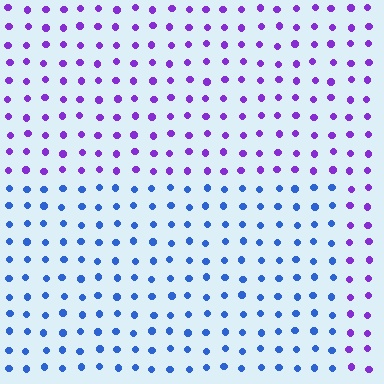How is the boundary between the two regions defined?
The boundary is defined purely by a slight shift in hue (about 53 degrees). Spacing, size, and orientation are identical on both sides.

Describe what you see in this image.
The image is filled with small purple elements in a uniform arrangement. A rectangle-shaped region is visible where the elements are tinted to a slightly different hue, forming a subtle color boundary.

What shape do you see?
I see a rectangle.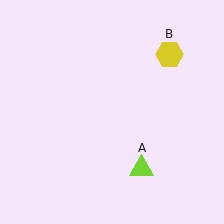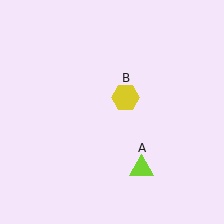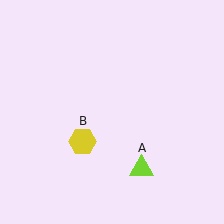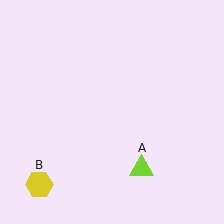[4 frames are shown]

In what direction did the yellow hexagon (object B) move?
The yellow hexagon (object B) moved down and to the left.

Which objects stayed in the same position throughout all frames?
Lime triangle (object A) remained stationary.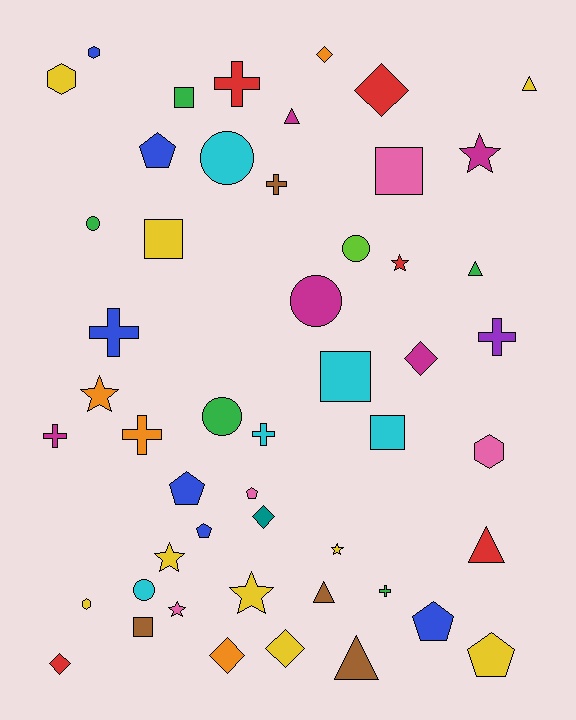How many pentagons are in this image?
There are 6 pentagons.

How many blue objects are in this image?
There are 6 blue objects.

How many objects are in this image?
There are 50 objects.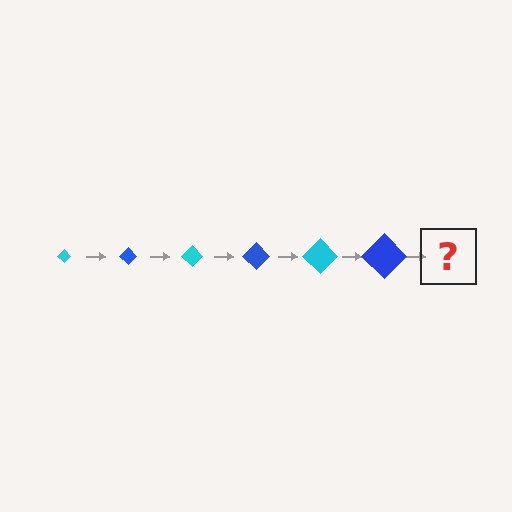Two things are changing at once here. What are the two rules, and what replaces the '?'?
The two rules are that the diamond grows larger each step and the color cycles through cyan and blue. The '?' should be a cyan diamond, larger than the previous one.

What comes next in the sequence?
The next element should be a cyan diamond, larger than the previous one.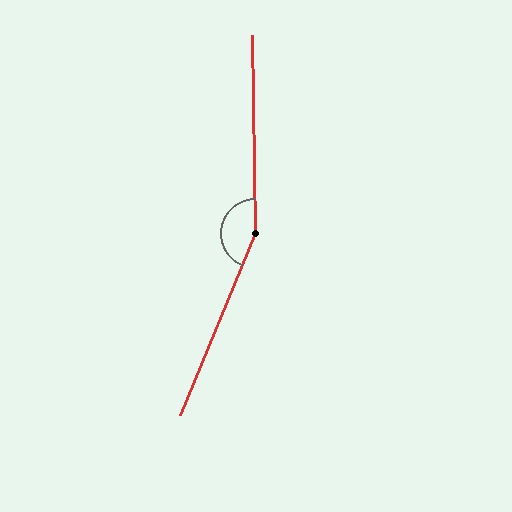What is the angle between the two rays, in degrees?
Approximately 157 degrees.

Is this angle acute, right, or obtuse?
It is obtuse.